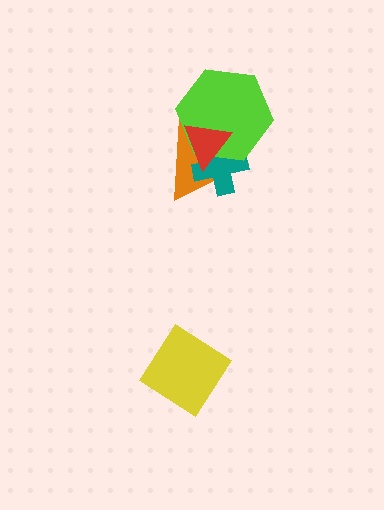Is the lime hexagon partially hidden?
Yes, it is partially covered by another shape.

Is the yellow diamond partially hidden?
No, no other shape covers it.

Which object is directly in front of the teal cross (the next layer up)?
The lime hexagon is directly in front of the teal cross.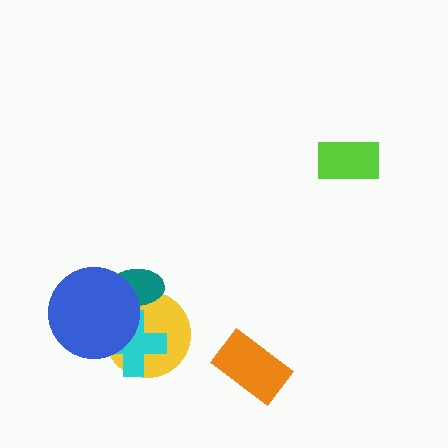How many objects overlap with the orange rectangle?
0 objects overlap with the orange rectangle.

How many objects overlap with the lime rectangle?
0 objects overlap with the lime rectangle.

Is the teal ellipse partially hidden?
Yes, it is partially covered by another shape.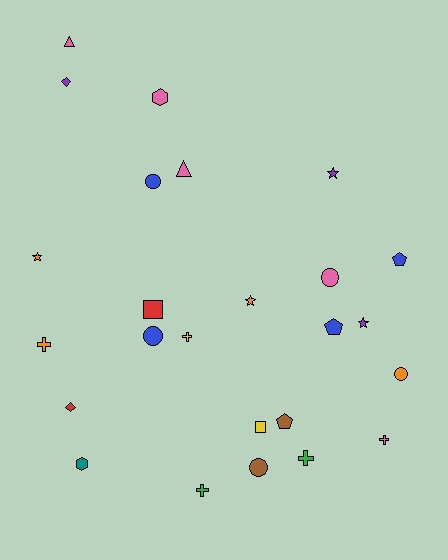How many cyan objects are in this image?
There are no cyan objects.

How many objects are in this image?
There are 25 objects.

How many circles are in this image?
There are 5 circles.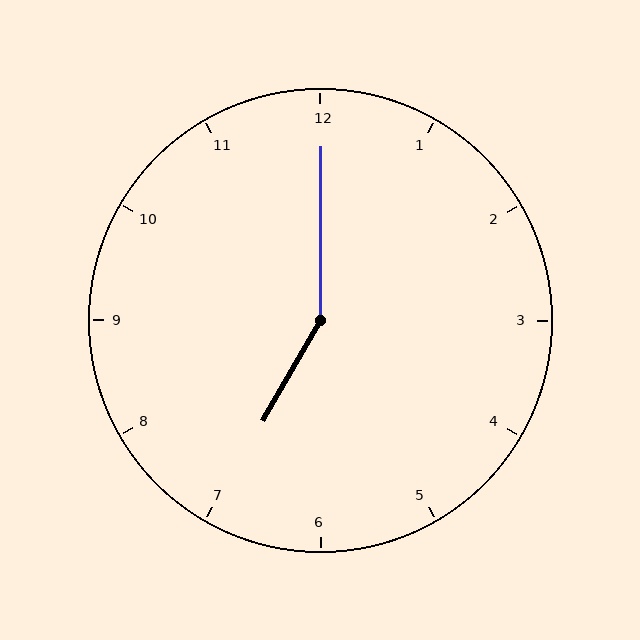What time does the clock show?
7:00.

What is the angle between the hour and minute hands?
Approximately 150 degrees.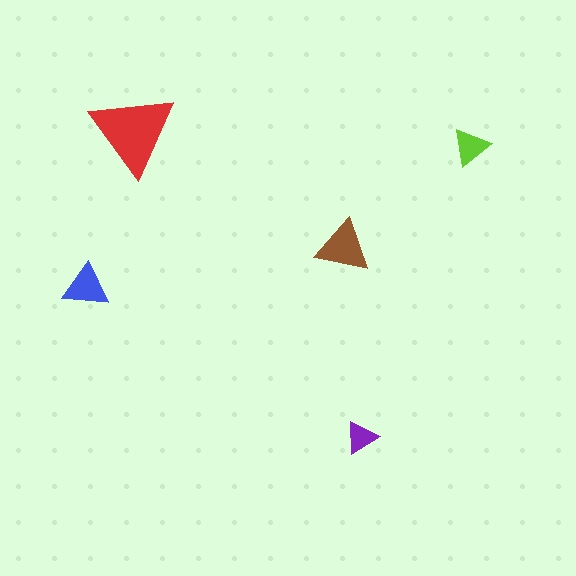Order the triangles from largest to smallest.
the red one, the brown one, the blue one, the lime one, the purple one.